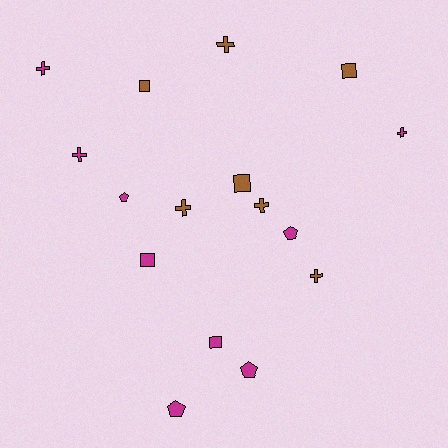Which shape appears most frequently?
Cross, with 7 objects.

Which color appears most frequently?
Magenta, with 9 objects.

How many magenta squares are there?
There are 2 magenta squares.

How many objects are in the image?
There are 16 objects.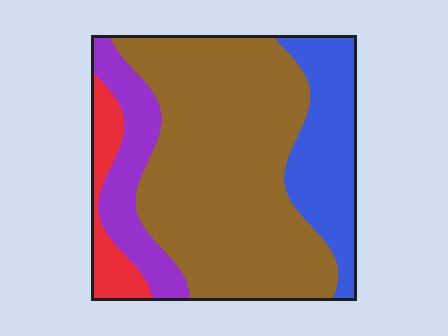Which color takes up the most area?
Brown, at roughly 60%.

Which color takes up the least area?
Red, at roughly 10%.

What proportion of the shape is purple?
Purple covers 14% of the shape.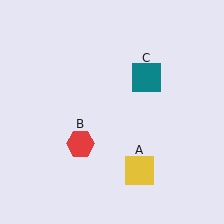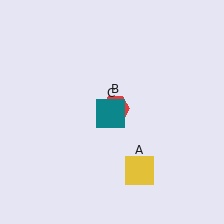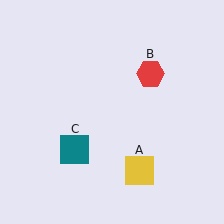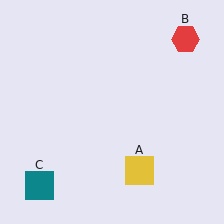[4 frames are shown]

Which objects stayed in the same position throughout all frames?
Yellow square (object A) remained stationary.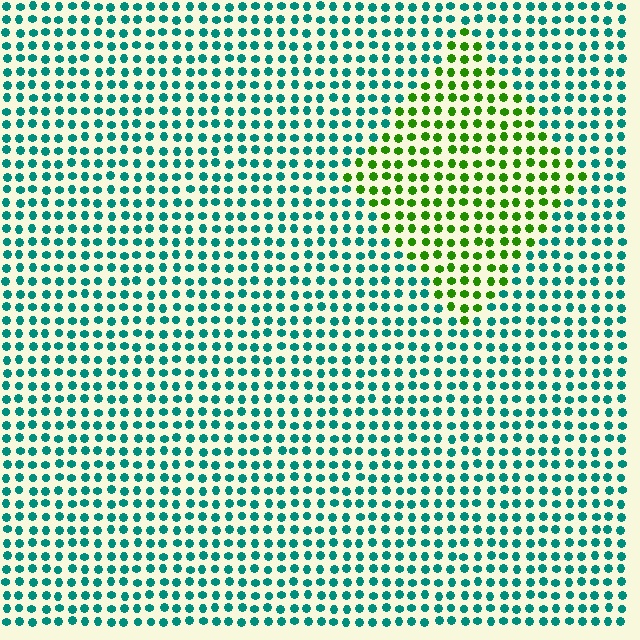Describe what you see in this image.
The image is filled with small teal elements in a uniform arrangement. A diamond-shaped region is visible where the elements are tinted to a slightly different hue, forming a subtle color boundary.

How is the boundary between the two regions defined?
The boundary is defined purely by a slight shift in hue (about 67 degrees). Spacing, size, and orientation are identical on both sides.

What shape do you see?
I see a diamond.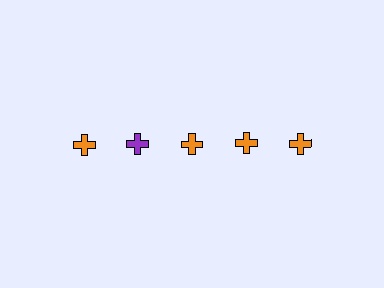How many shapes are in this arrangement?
There are 5 shapes arranged in a grid pattern.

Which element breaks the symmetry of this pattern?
The purple cross in the top row, second from left column breaks the symmetry. All other shapes are orange crosses.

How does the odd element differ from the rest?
It has a different color: purple instead of orange.